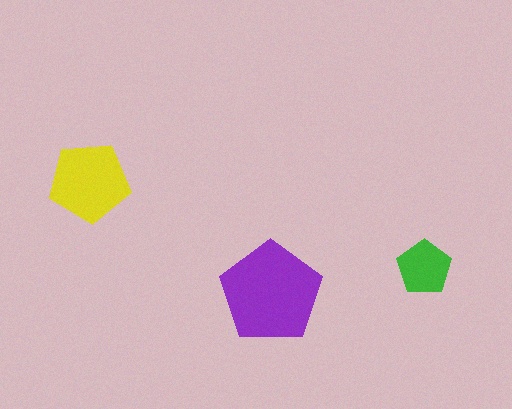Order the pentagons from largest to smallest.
the purple one, the yellow one, the green one.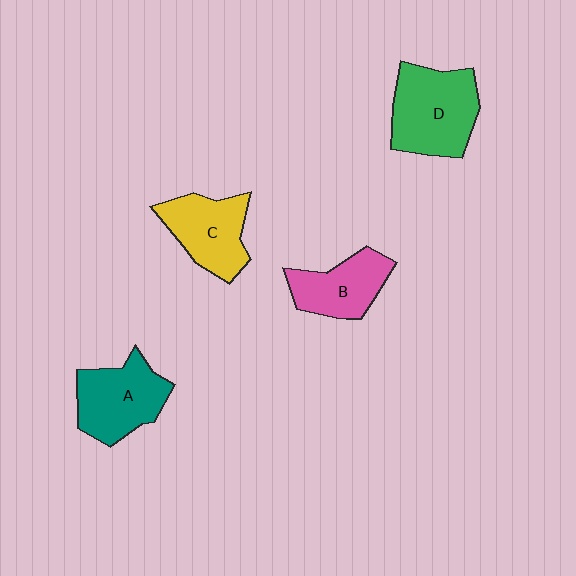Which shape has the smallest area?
Shape B (pink).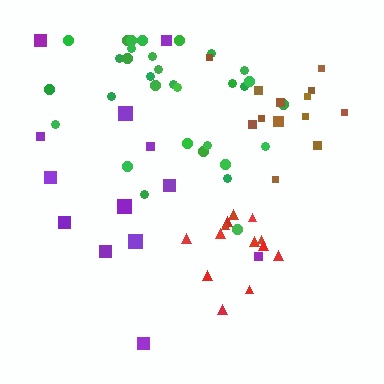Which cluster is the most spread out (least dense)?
Purple.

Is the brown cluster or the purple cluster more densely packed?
Brown.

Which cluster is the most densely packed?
Red.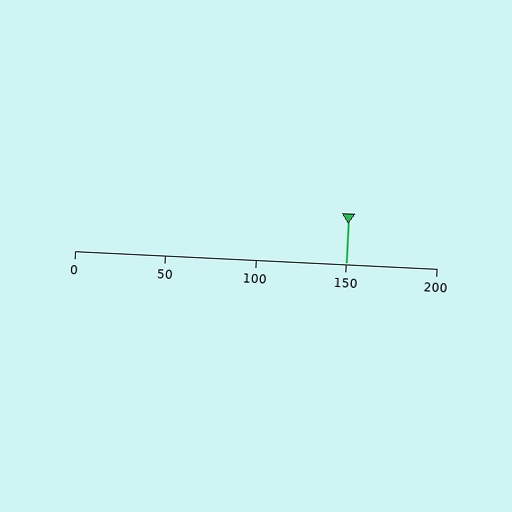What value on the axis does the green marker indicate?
The marker indicates approximately 150.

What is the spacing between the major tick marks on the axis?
The major ticks are spaced 50 apart.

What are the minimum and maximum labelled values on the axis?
The axis runs from 0 to 200.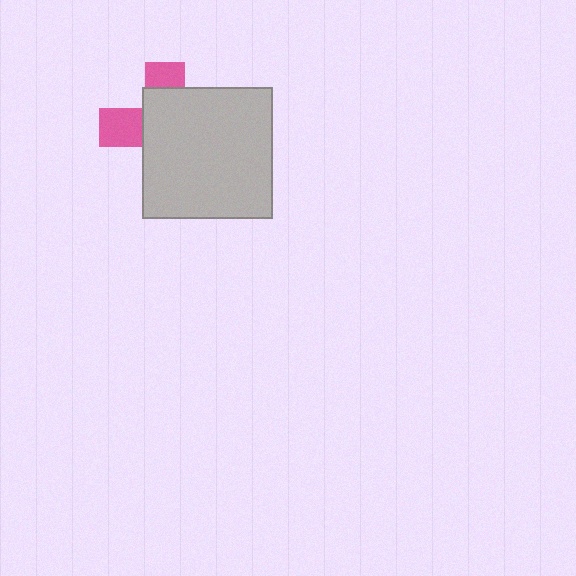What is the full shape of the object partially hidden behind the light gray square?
The partially hidden object is a pink cross.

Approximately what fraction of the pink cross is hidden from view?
Roughly 69% of the pink cross is hidden behind the light gray square.